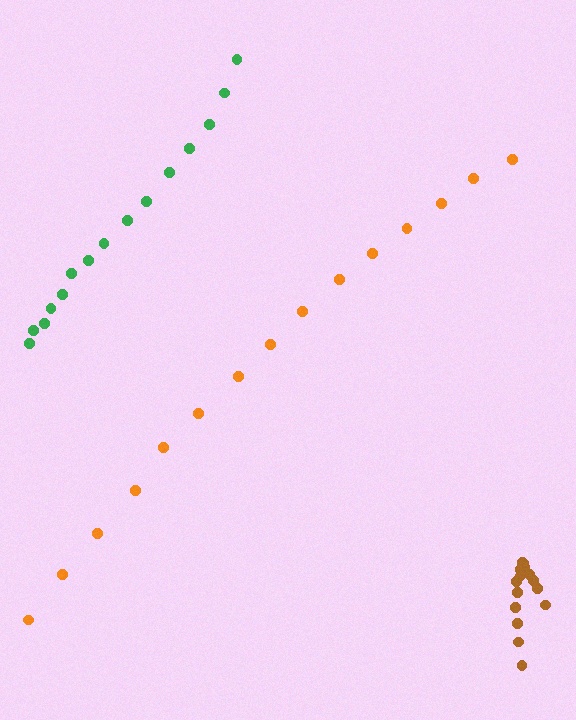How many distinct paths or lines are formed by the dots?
There are 3 distinct paths.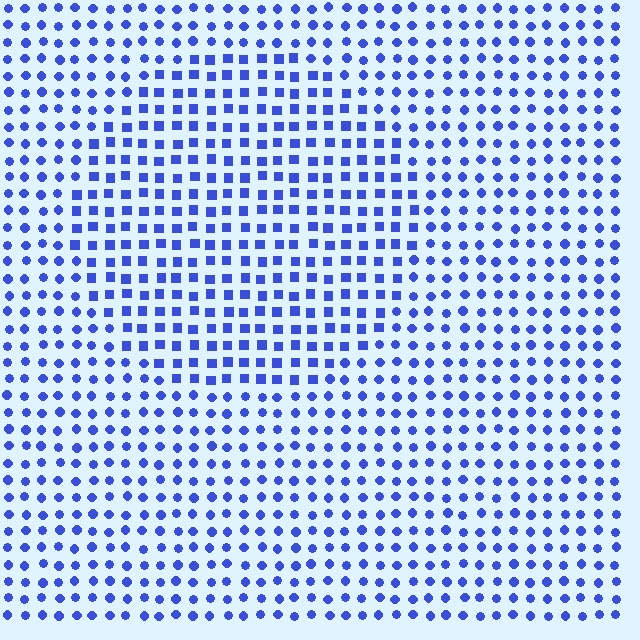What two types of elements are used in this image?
The image uses squares inside the circle region and circles outside it.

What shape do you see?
I see a circle.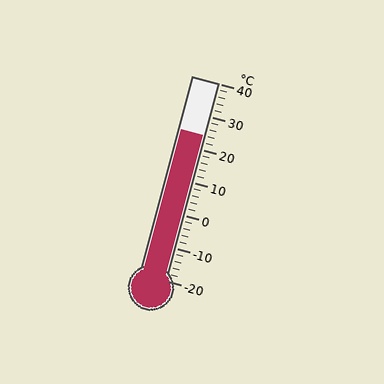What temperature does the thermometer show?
The thermometer shows approximately 24°C.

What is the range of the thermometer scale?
The thermometer scale ranges from -20°C to 40°C.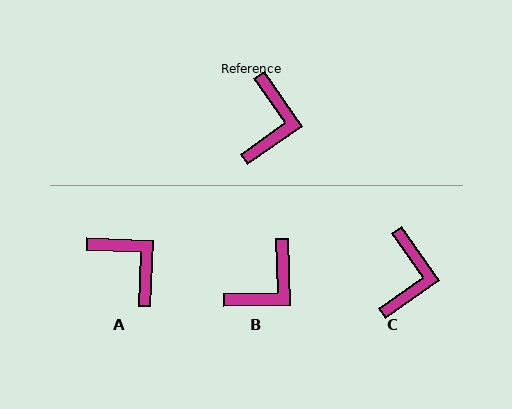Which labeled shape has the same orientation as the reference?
C.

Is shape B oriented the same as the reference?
No, it is off by about 34 degrees.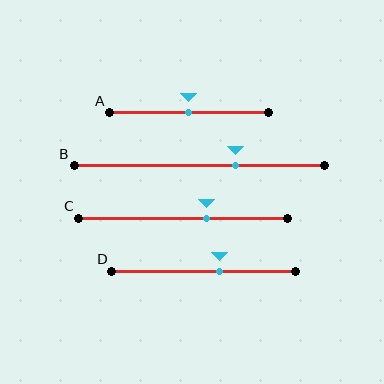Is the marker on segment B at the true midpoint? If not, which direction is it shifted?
No, the marker on segment B is shifted to the right by about 15% of the segment length.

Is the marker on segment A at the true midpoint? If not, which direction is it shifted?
Yes, the marker on segment A is at the true midpoint.